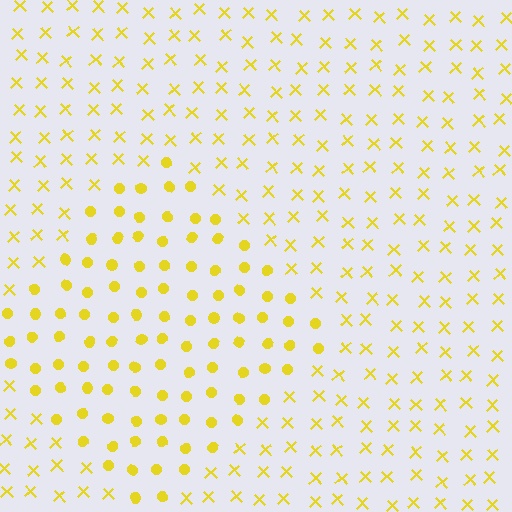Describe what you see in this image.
The image is filled with small yellow elements arranged in a uniform grid. A diamond-shaped region contains circles, while the surrounding area contains X marks. The boundary is defined purely by the change in element shape.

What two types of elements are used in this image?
The image uses circles inside the diamond region and X marks outside it.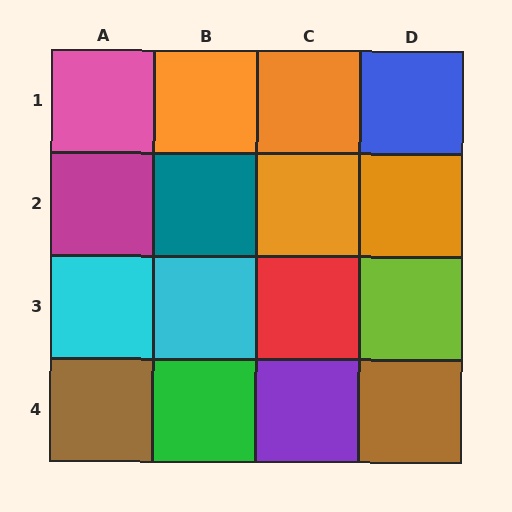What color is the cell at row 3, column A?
Cyan.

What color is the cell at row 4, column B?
Green.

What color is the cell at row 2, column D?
Orange.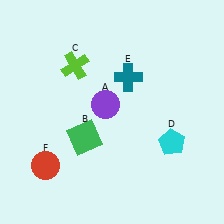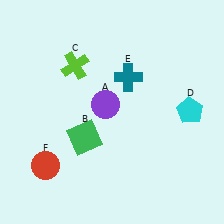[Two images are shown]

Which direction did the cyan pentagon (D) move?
The cyan pentagon (D) moved up.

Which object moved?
The cyan pentagon (D) moved up.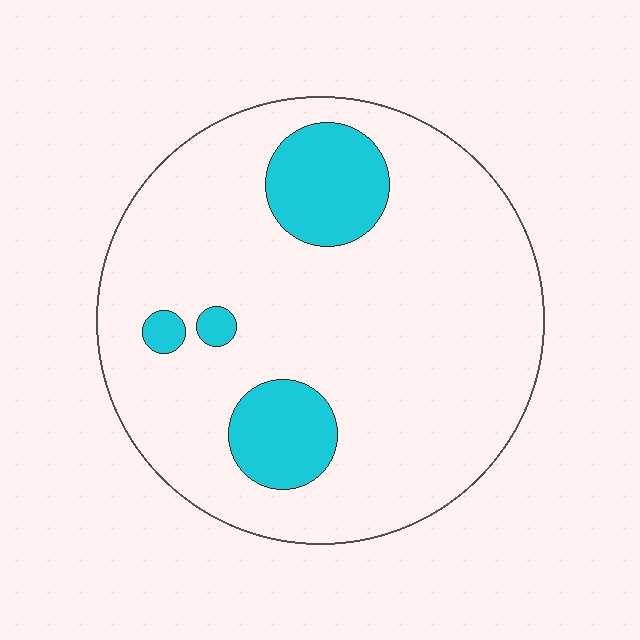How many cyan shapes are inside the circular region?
4.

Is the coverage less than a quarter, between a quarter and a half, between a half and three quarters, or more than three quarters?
Less than a quarter.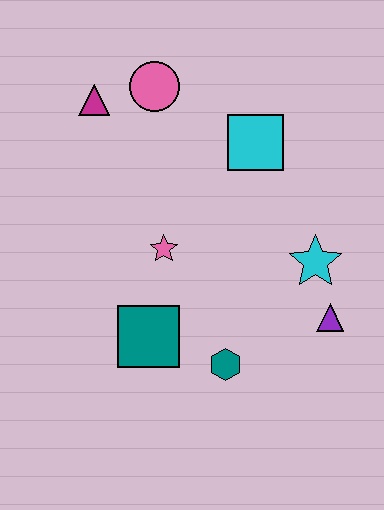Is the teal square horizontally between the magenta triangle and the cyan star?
Yes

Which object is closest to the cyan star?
The purple triangle is closest to the cyan star.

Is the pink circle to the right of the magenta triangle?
Yes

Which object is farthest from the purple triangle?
The magenta triangle is farthest from the purple triangle.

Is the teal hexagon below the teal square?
Yes